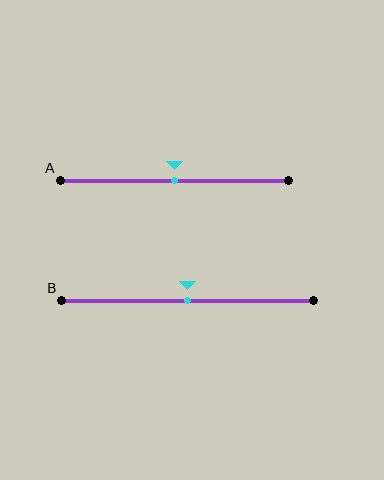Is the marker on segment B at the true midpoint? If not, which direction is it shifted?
Yes, the marker on segment B is at the true midpoint.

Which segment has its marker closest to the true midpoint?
Segment A has its marker closest to the true midpoint.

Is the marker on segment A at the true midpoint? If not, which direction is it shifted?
Yes, the marker on segment A is at the true midpoint.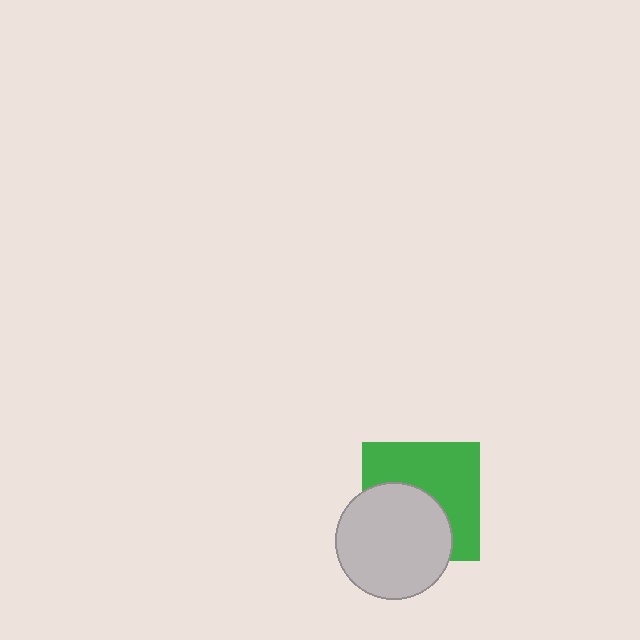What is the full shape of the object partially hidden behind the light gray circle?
The partially hidden object is a green square.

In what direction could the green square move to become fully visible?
The green square could move toward the upper-right. That would shift it out from behind the light gray circle entirely.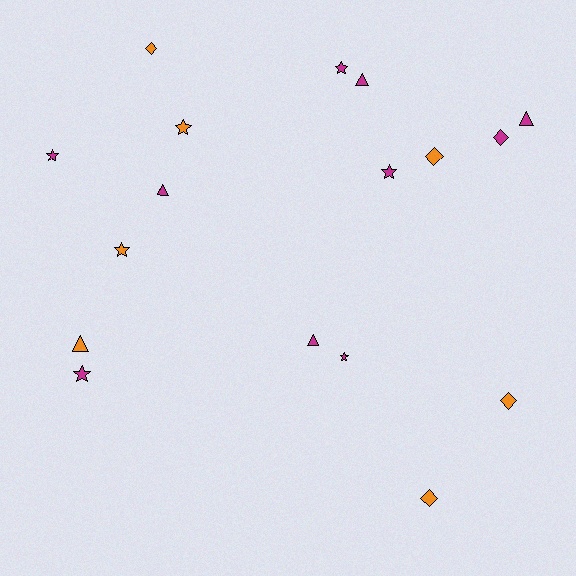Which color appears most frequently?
Magenta, with 10 objects.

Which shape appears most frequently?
Star, with 7 objects.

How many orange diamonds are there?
There are 4 orange diamonds.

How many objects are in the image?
There are 17 objects.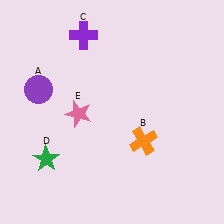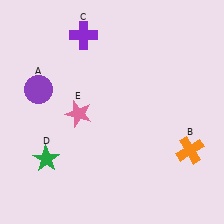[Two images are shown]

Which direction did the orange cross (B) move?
The orange cross (B) moved right.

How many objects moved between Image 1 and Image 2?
1 object moved between the two images.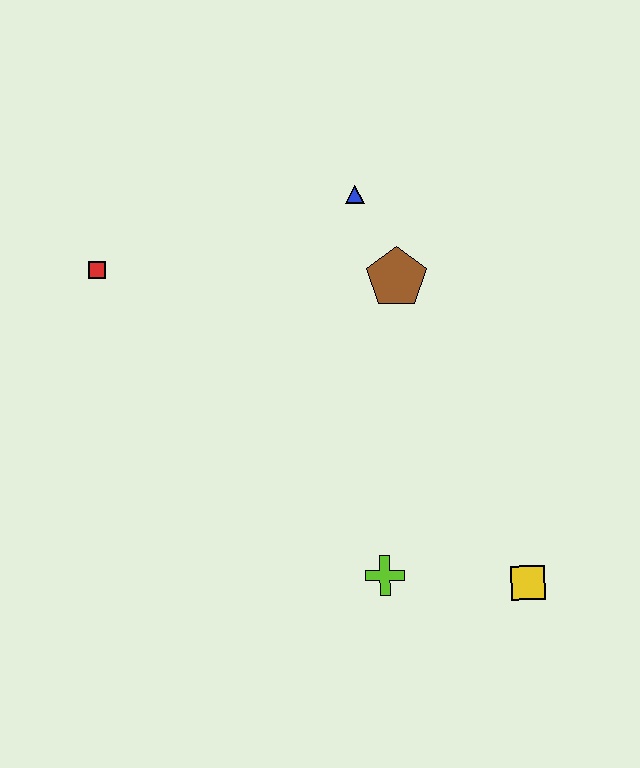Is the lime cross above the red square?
No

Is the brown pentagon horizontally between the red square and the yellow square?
Yes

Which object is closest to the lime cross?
The yellow square is closest to the lime cross.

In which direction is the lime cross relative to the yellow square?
The lime cross is to the left of the yellow square.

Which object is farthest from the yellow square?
The red square is farthest from the yellow square.